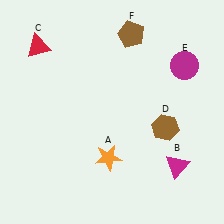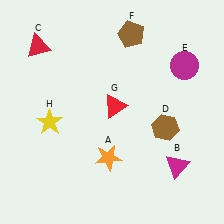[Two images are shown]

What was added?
A red triangle (G), a yellow star (H) were added in Image 2.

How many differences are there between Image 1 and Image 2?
There are 2 differences between the two images.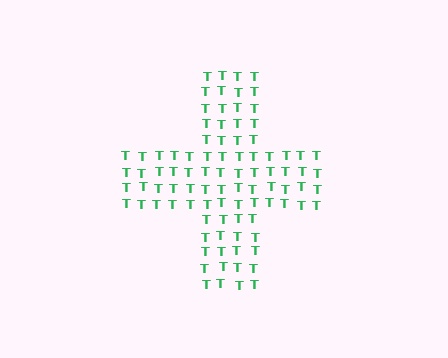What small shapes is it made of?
It is made of small letter T's.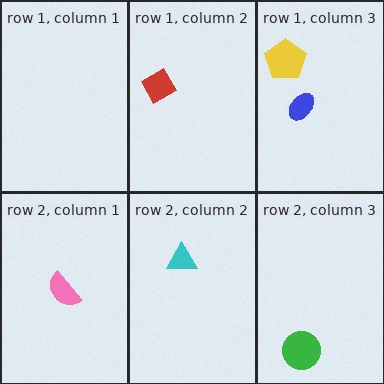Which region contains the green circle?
The row 2, column 3 region.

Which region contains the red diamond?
The row 1, column 2 region.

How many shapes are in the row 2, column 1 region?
1.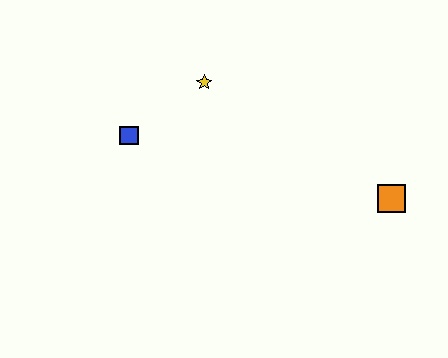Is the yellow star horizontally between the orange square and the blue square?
Yes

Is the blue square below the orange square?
No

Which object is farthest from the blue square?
The orange square is farthest from the blue square.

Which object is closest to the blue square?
The yellow star is closest to the blue square.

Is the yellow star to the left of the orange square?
Yes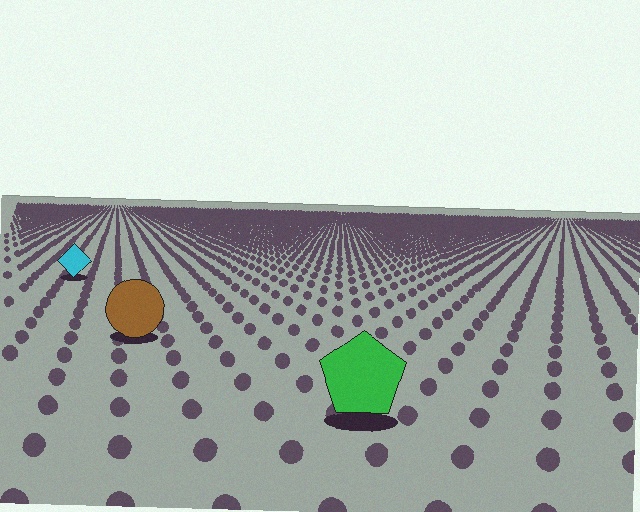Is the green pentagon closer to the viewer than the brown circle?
Yes. The green pentagon is closer — you can tell from the texture gradient: the ground texture is coarser near it.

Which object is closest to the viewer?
The green pentagon is closest. The texture marks near it are larger and more spread out.